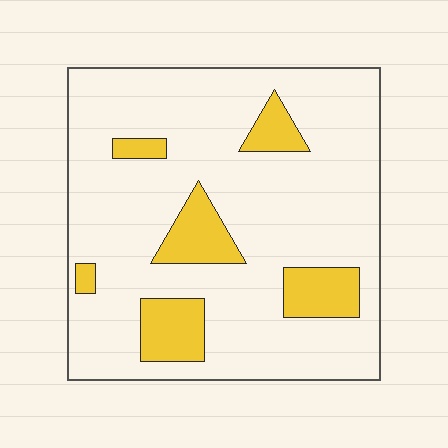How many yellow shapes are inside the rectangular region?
6.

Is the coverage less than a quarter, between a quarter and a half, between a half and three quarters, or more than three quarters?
Less than a quarter.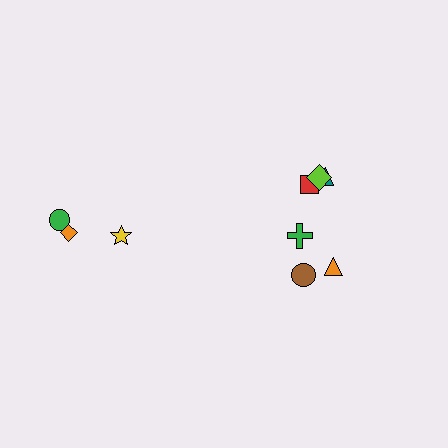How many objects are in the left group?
There are 3 objects.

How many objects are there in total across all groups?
There are 9 objects.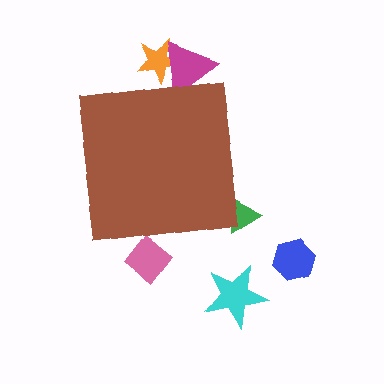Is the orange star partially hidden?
Yes, the orange star is partially hidden behind the brown square.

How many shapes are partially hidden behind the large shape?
4 shapes are partially hidden.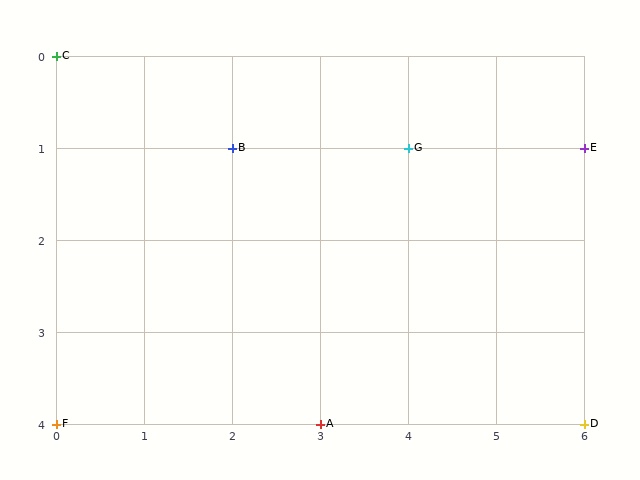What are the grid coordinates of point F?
Point F is at grid coordinates (0, 4).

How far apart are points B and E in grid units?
Points B and E are 4 columns apart.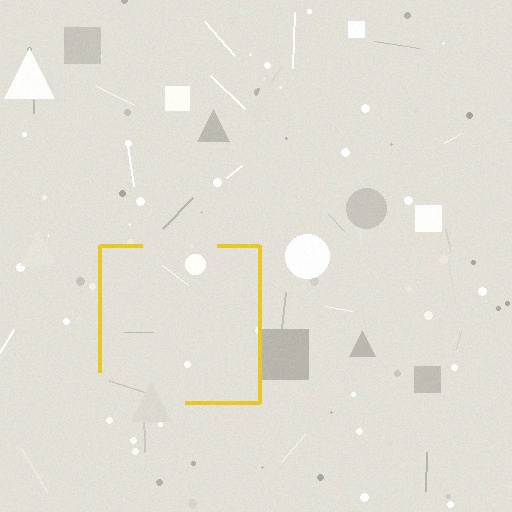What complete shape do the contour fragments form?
The contour fragments form a square.